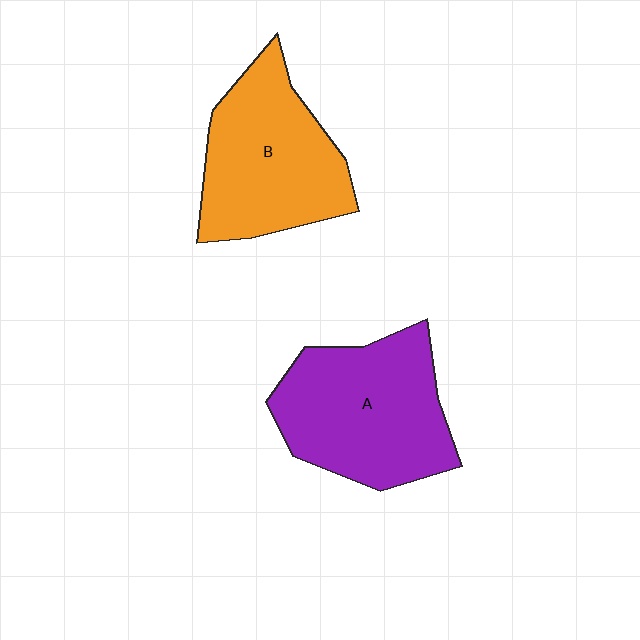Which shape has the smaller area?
Shape B (orange).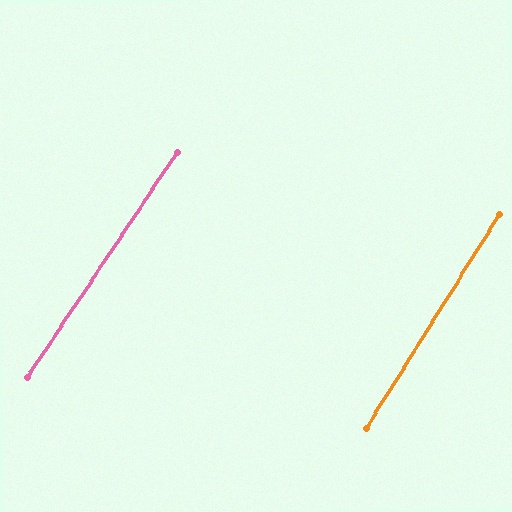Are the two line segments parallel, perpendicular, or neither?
Parallel — their directions differ by only 1.7°.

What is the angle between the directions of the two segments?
Approximately 2 degrees.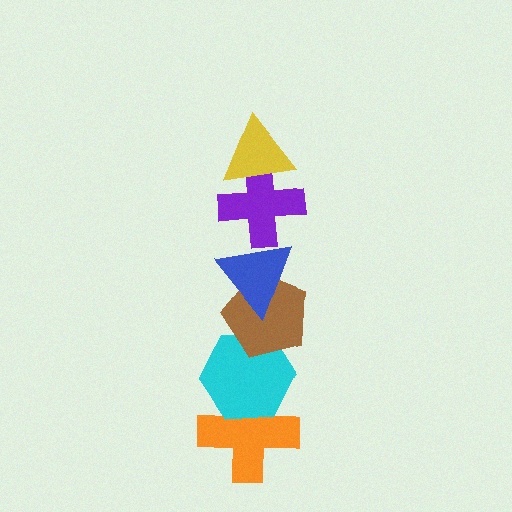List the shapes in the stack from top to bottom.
From top to bottom: the yellow triangle, the purple cross, the blue triangle, the brown pentagon, the cyan hexagon, the orange cross.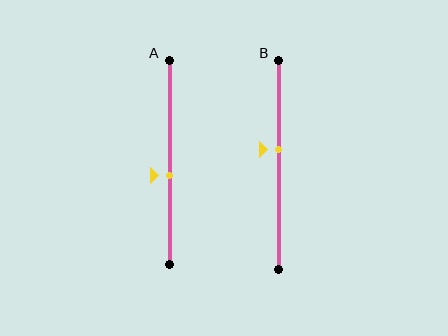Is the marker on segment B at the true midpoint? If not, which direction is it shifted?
No, the marker on segment B is shifted upward by about 8% of the segment length.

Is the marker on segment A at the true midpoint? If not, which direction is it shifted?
No, the marker on segment A is shifted downward by about 7% of the segment length.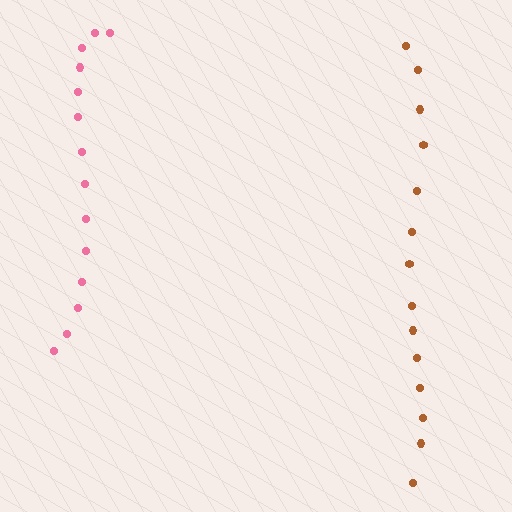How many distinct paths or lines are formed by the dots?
There are 2 distinct paths.